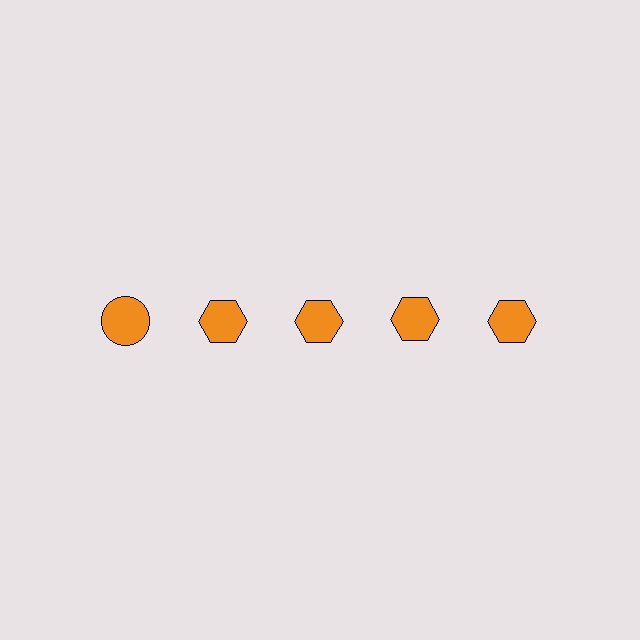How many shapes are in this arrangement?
There are 5 shapes arranged in a grid pattern.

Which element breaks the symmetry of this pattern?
The orange circle in the top row, leftmost column breaks the symmetry. All other shapes are orange hexagons.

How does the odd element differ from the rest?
It has a different shape: circle instead of hexagon.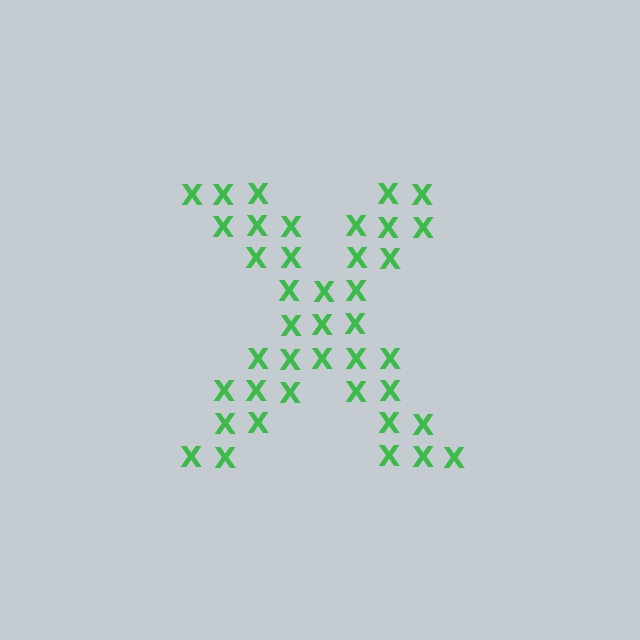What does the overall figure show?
The overall figure shows the letter X.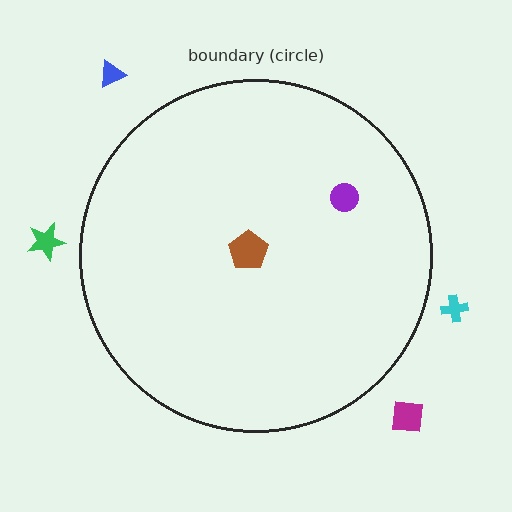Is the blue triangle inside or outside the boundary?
Outside.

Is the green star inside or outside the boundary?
Outside.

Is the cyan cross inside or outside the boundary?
Outside.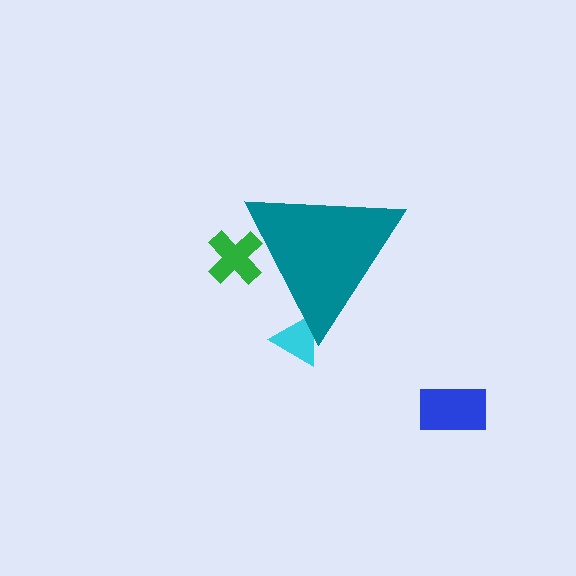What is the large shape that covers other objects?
A teal triangle.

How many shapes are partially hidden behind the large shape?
2 shapes are partially hidden.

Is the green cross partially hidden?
Yes, the green cross is partially hidden behind the teal triangle.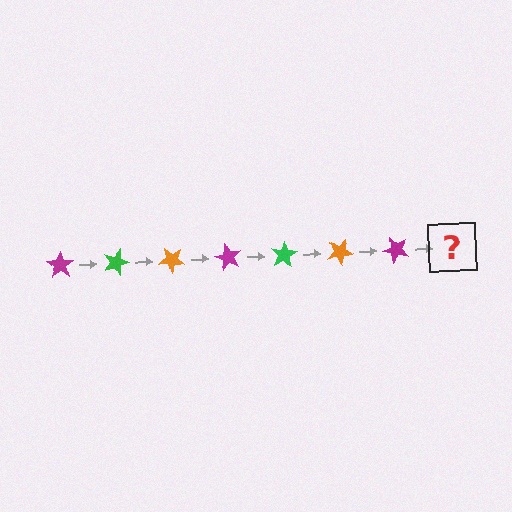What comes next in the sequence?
The next element should be a green star, rotated 140 degrees from the start.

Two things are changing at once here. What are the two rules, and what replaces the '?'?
The two rules are that it rotates 20 degrees each step and the color cycles through magenta, green, and orange. The '?' should be a green star, rotated 140 degrees from the start.